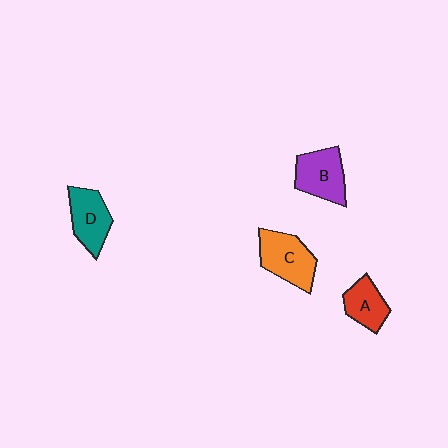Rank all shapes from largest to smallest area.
From largest to smallest: C (orange), B (purple), D (teal), A (red).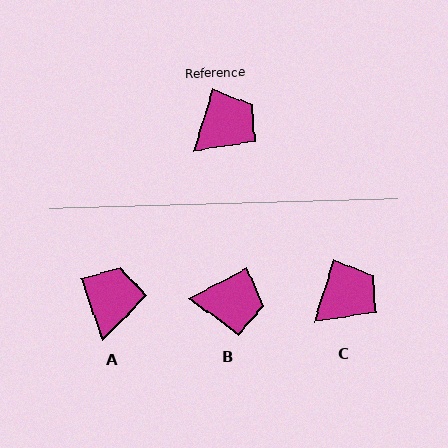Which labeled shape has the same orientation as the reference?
C.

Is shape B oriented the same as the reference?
No, it is off by about 46 degrees.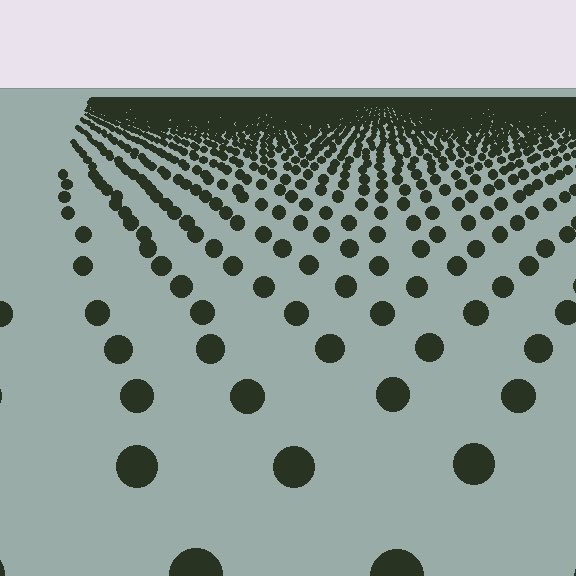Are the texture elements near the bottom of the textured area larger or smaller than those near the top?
Larger. Near the bottom, elements are closer to the viewer and appear at a bigger on-screen size.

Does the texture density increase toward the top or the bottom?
Density increases toward the top.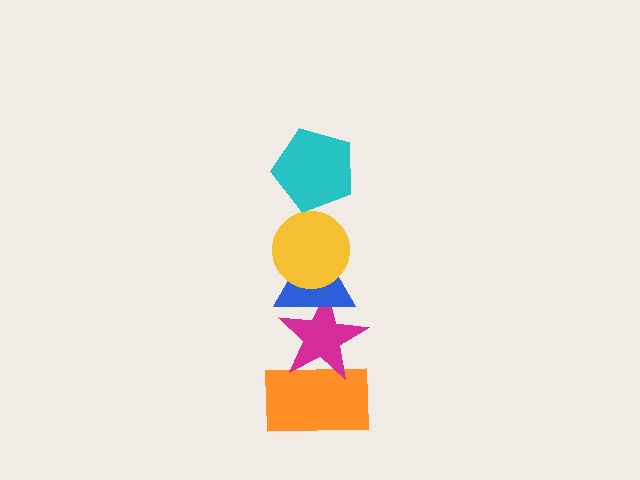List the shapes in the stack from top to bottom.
From top to bottom: the cyan pentagon, the yellow circle, the blue triangle, the magenta star, the orange rectangle.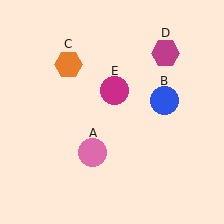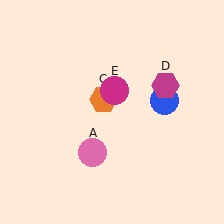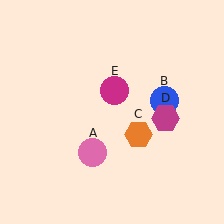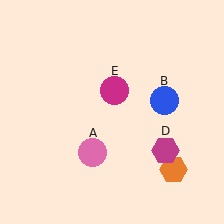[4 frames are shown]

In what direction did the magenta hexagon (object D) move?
The magenta hexagon (object D) moved down.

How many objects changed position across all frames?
2 objects changed position: orange hexagon (object C), magenta hexagon (object D).